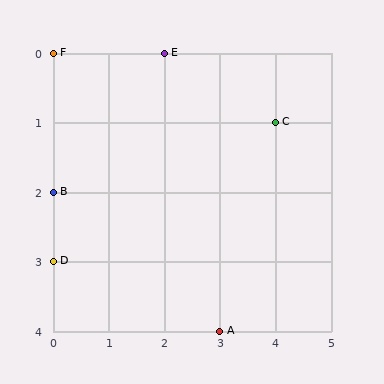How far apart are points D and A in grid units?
Points D and A are 3 columns and 1 row apart (about 3.2 grid units diagonally).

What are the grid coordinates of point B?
Point B is at grid coordinates (0, 2).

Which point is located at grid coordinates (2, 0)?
Point E is at (2, 0).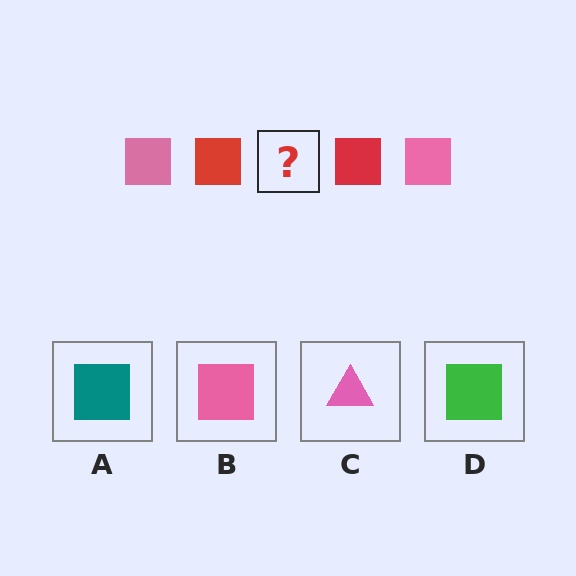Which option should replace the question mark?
Option B.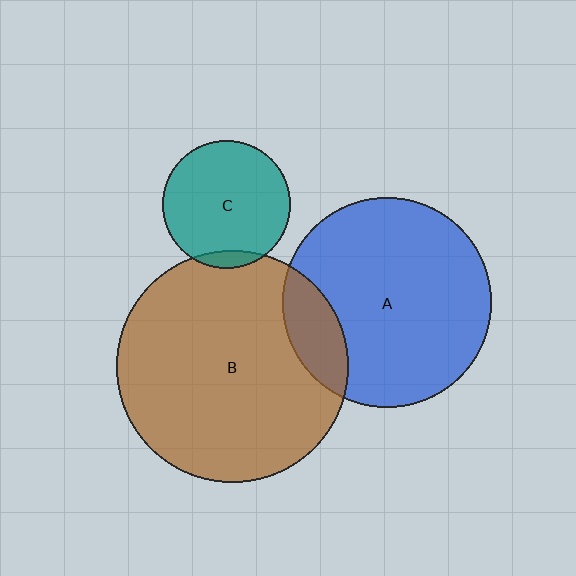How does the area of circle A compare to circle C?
Approximately 2.7 times.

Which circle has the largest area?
Circle B (brown).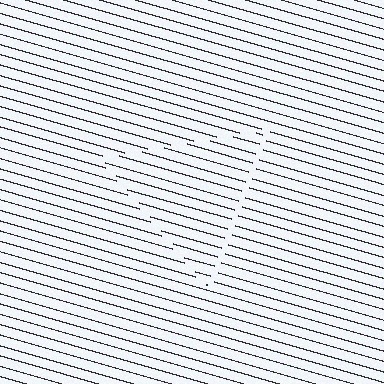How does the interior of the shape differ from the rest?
The interior of the shape contains the same grating, shifted by half a period — the contour is defined by the phase discontinuity where line-ends from the inner and outer gratings abut.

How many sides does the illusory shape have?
3 sides — the line-ends trace a triangle.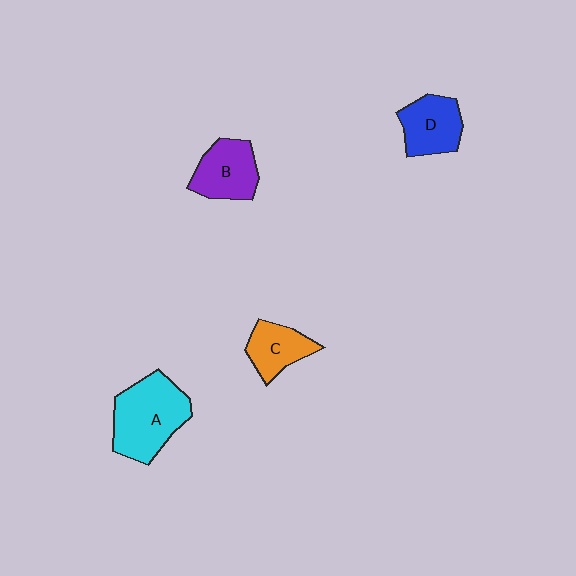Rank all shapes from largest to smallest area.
From largest to smallest: A (cyan), B (purple), D (blue), C (orange).